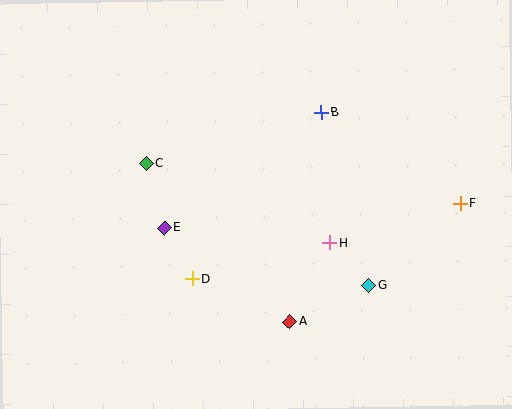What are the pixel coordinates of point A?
Point A is at (289, 322).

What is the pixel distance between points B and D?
The distance between B and D is 210 pixels.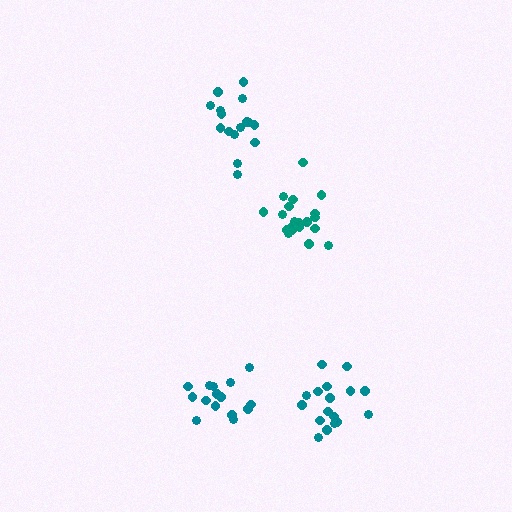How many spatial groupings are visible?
There are 4 spatial groupings.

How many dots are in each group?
Group 1: 16 dots, Group 2: 15 dots, Group 3: 18 dots, Group 4: 20 dots (69 total).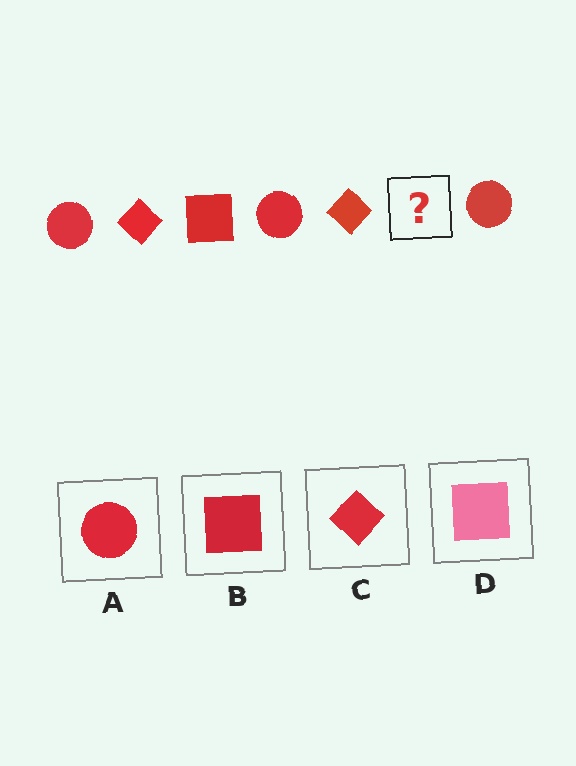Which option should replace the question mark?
Option B.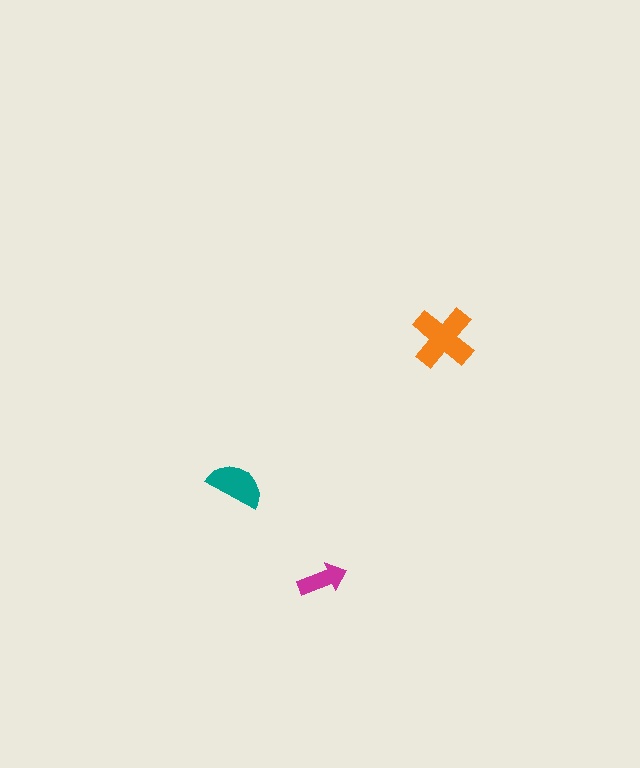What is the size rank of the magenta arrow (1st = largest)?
3rd.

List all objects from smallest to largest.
The magenta arrow, the teal semicircle, the orange cross.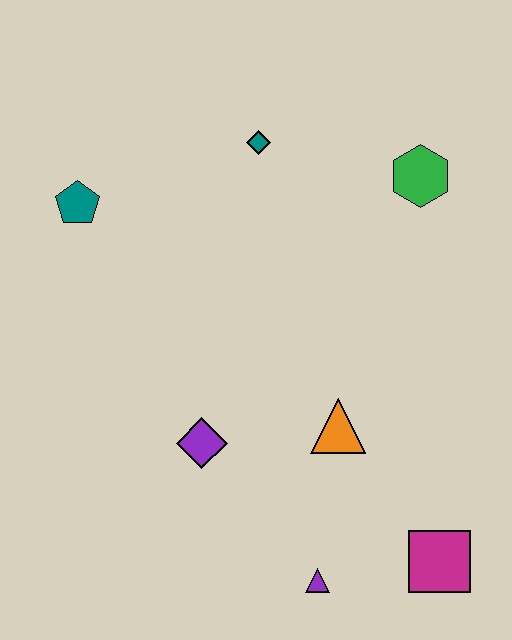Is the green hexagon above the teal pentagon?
Yes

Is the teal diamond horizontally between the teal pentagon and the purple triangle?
Yes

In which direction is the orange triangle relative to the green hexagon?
The orange triangle is below the green hexagon.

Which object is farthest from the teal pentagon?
The magenta square is farthest from the teal pentagon.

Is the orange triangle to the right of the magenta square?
No